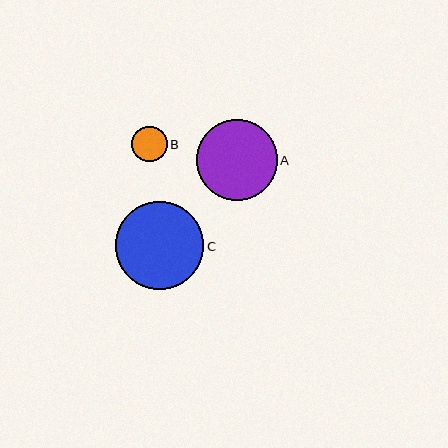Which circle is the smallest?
Circle B is the smallest with a size of approximately 35 pixels.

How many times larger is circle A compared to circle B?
Circle A is approximately 2.3 times the size of circle B.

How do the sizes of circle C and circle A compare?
Circle C and circle A are approximately the same size.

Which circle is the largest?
Circle C is the largest with a size of approximately 88 pixels.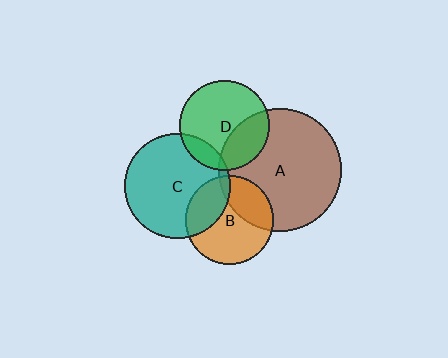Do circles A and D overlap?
Yes.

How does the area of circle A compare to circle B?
Approximately 2.0 times.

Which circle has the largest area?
Circle A (brown).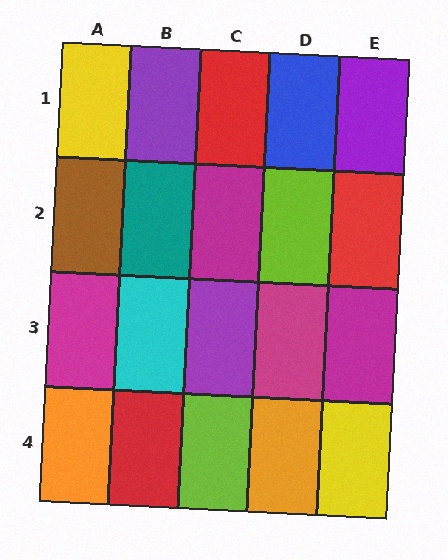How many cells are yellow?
2 cells are yellow.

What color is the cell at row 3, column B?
Cyan.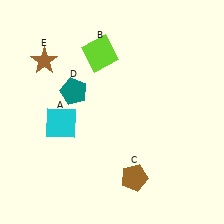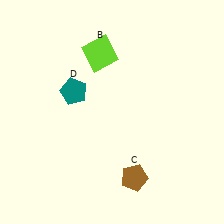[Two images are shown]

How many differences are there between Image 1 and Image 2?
There are 2 differences between the two images.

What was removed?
The brown star (E), the cyan square (A) were removed in Image 2.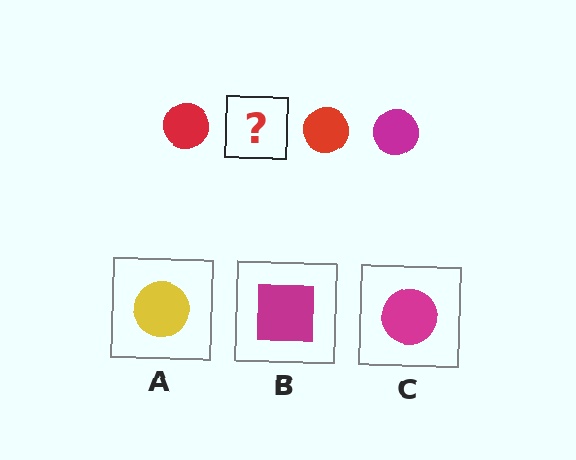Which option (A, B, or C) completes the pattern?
C.